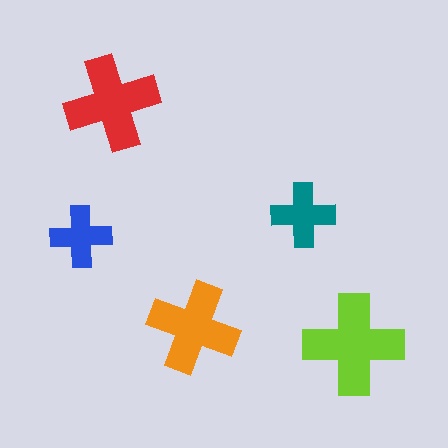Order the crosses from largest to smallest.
the lime one, the red one, the orange one, the teal one, the blue one.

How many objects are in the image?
There are 5 objects in the image.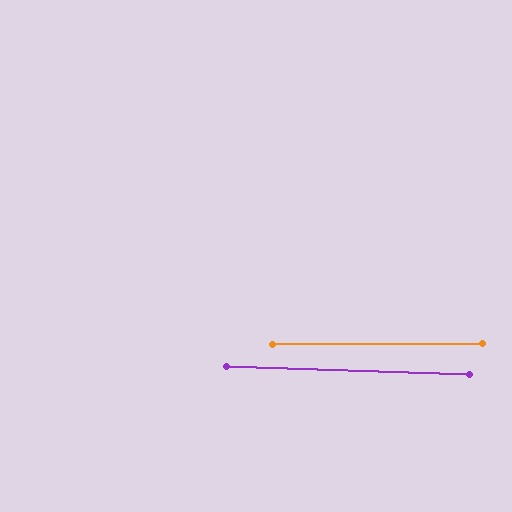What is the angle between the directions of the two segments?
Approximately 2 degrees.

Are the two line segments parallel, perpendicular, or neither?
Parallel — their directions differ by only 2.0°.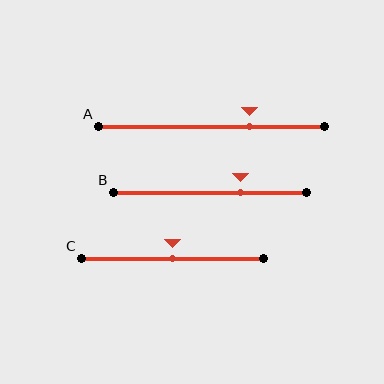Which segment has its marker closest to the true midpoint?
Segment C has its marker closest to the true midpoint.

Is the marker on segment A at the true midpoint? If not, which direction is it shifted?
No, the marker on segment A is shifted to the right by about 17% of the segment length.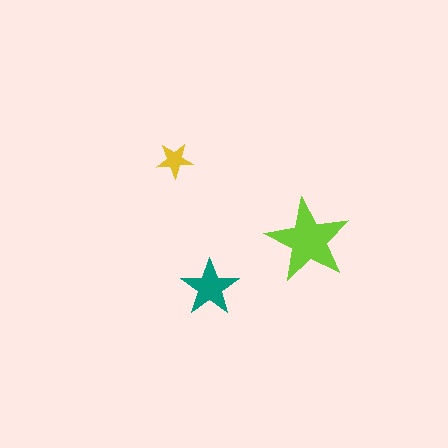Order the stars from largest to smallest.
the lime one, the teal one, the yellow one.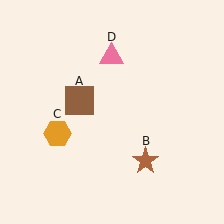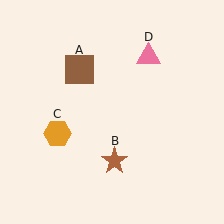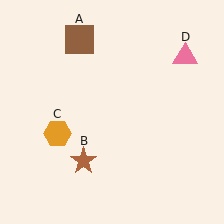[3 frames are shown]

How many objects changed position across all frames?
3 objects changed position: brown square (object A), brown star (object B), pink triangle (object D).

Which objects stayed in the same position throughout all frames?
Orange hexagon (object C) remained stationary.